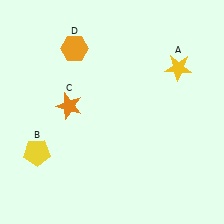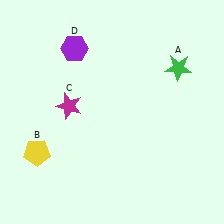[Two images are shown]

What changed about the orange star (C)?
In Image 1, C is orange. In Image 2, it changed to magenta.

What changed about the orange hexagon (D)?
In Image 1, D is orange. In Image 2, it changed to purple.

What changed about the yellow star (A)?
In Image 1, A is yellow. In Image 2, it changed to green.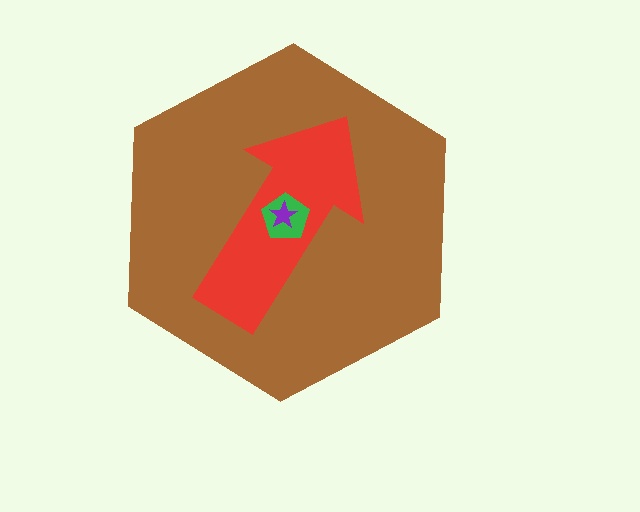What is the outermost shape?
The brown hexagon.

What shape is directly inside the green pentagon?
The purple star.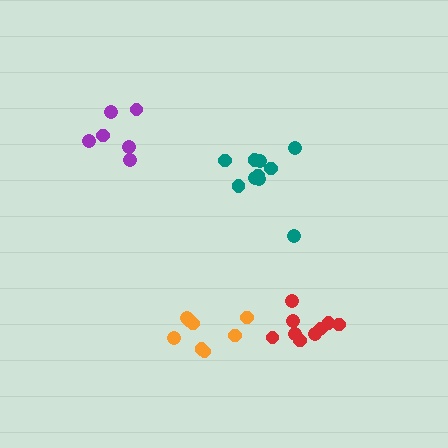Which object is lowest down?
The orange cluster is bottommost.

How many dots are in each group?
Group 1: 10 dots, Group 2: 9 dots, Group 3: 9 dots, Group 4: 6 dots (34 total).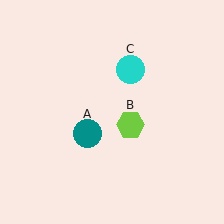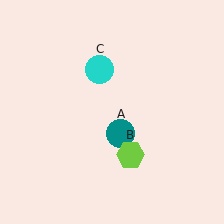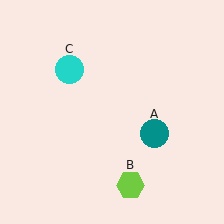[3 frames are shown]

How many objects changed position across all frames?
3 objects changed position: teal circle (object A), lime hexagon (object B), cyan circle (object C).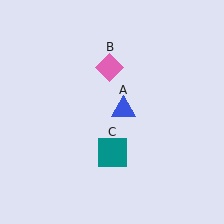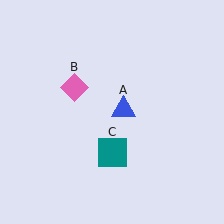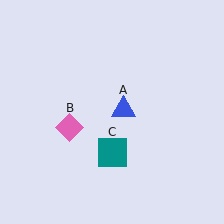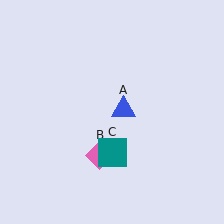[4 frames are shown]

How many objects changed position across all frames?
1 object changed position: pink diamond (object B).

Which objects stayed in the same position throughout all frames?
Blue triangle (object A) and teal square (object C) remained stationary.